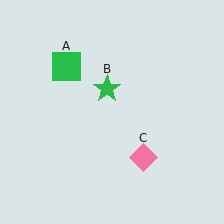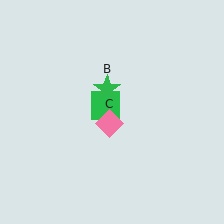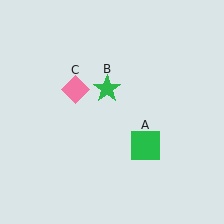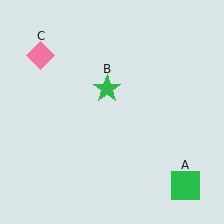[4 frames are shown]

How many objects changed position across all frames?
2 objects changed position: green square (object A), pink diamond (object C).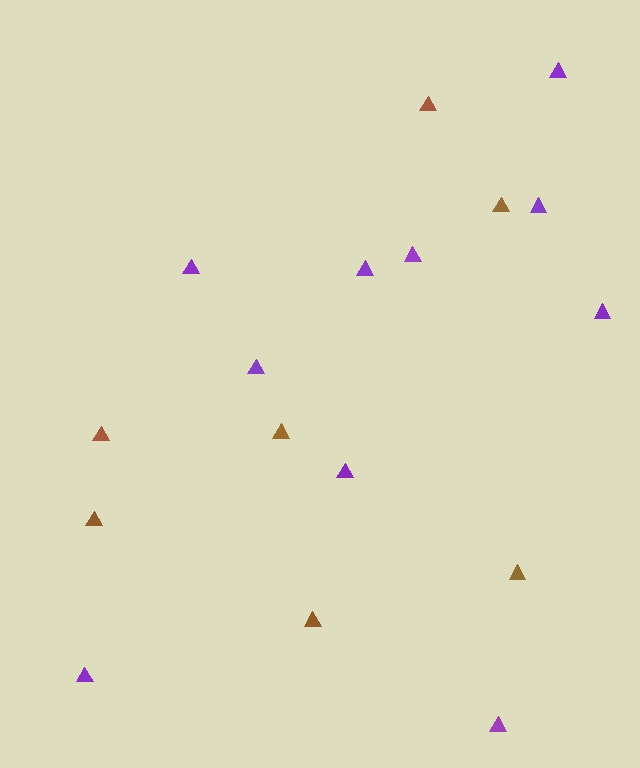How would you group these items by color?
There are 2 groups: one group of purple triangles (10) and one group of brown triangles (7).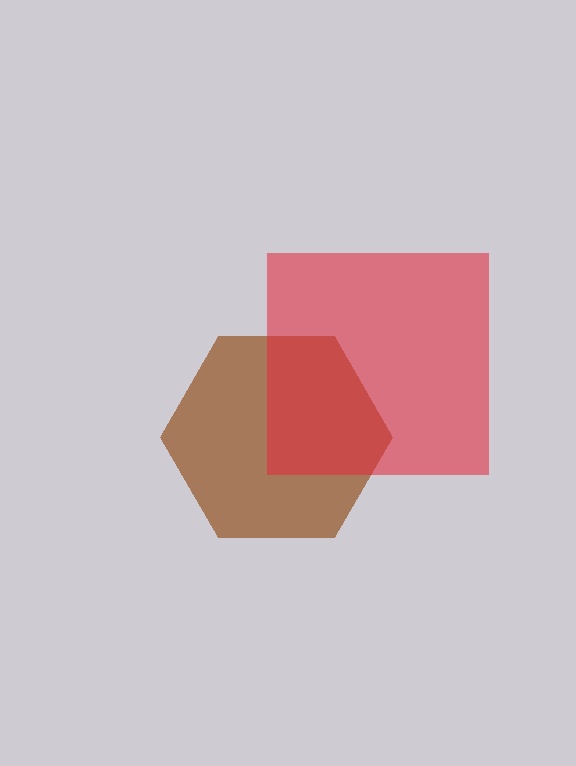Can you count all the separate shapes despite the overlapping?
Yes, there are 2 separate shapes.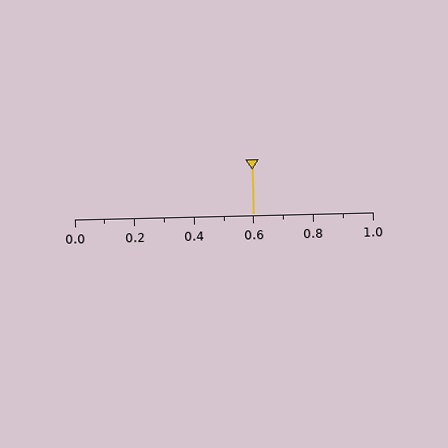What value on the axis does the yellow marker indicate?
The marker indicates approximately 0.6.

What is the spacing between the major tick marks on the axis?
The major ticks are spaced 0.2 apart.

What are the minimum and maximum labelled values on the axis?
The axis runs from 0.0 to 1.0.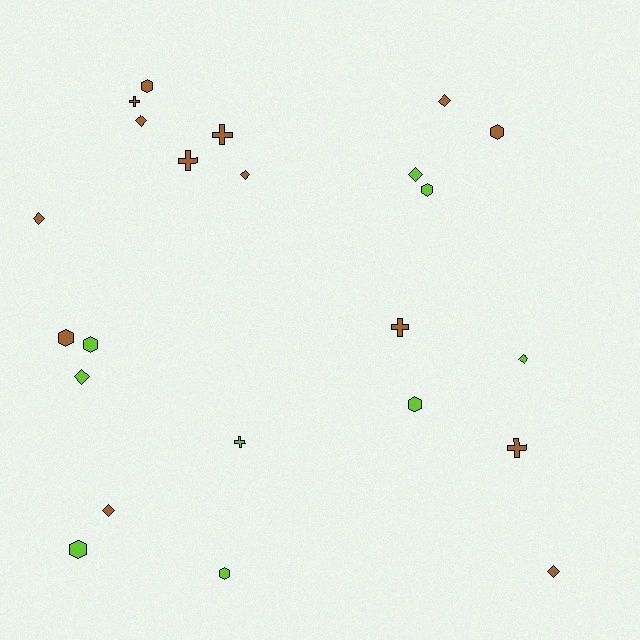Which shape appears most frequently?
Diamond, with 9 objects.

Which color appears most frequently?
Brown, with 14 objects.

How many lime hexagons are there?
There are 5 lime hexagons.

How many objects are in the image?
There are 23 objects.